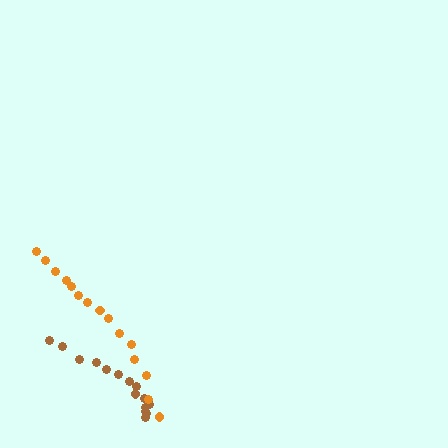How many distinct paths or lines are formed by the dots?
There are 2 distinct paths.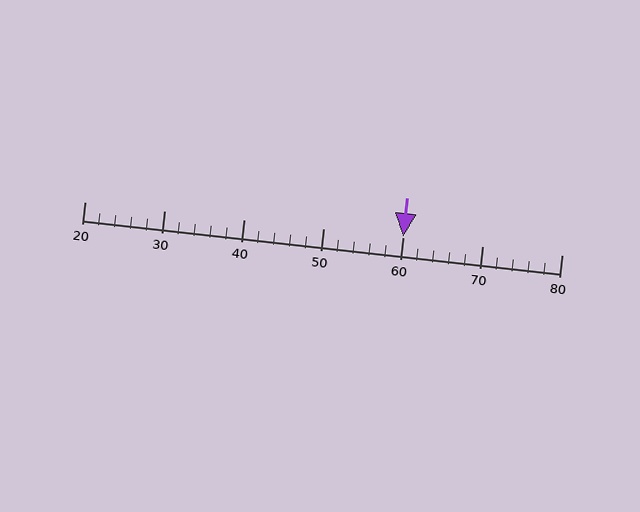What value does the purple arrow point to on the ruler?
The purple arrow points to approximately 60.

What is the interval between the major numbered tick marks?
The major tick marks are spaced 10 units apart.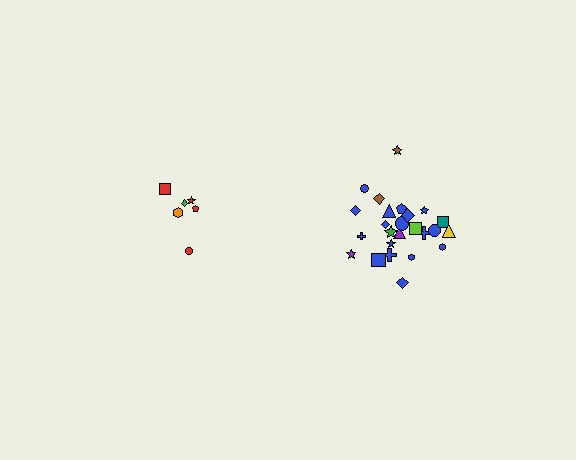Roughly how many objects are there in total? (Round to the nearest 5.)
Roughly 30 objects in total.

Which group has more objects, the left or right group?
The right group.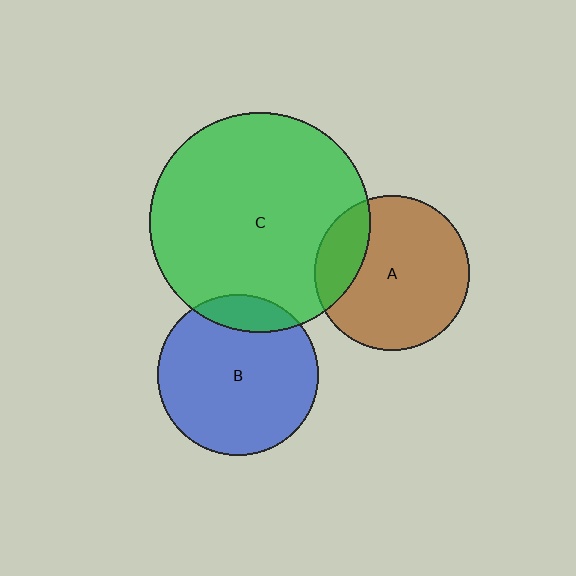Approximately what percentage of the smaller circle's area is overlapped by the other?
Approximately 20%.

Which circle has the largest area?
Circle C (green).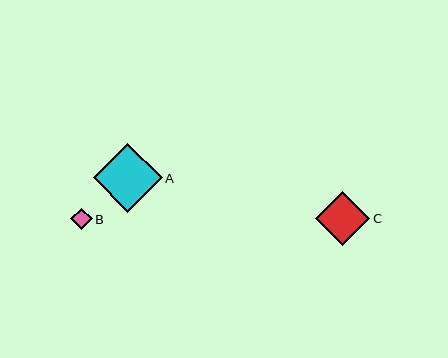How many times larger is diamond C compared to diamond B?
Diamond C is approximately 2.5 times the size of diamond B.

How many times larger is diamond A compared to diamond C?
Diamond A is approximately 1.3 times the size of diamond C.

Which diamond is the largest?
Diamond A is the largest with a size of approximately 69 pixels.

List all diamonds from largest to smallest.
From largest to smallest: A, C, B.